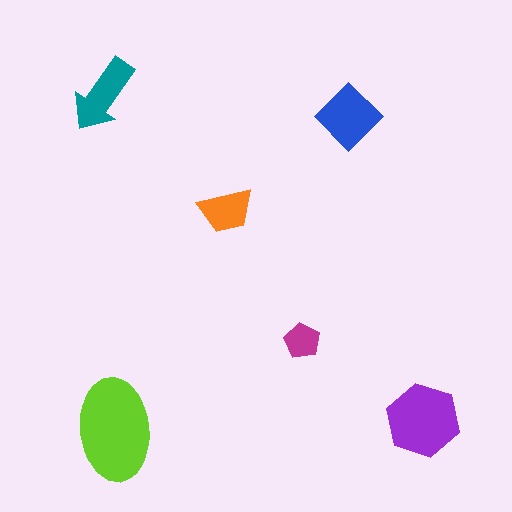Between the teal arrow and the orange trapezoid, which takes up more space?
The teal arrow.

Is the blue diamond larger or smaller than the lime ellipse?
Smaller.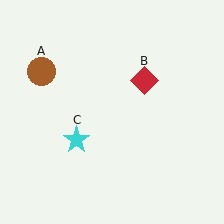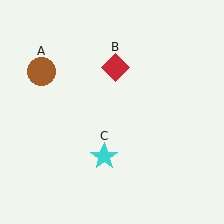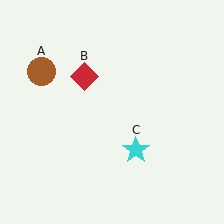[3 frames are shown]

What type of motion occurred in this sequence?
The red diamond (object B), cyan star (object C) rotated counterclockwise around the center of the scene.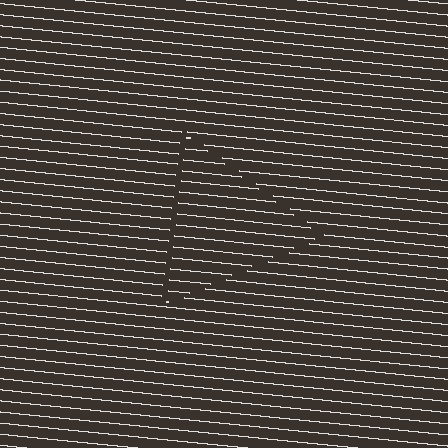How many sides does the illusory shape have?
3 sides — the line-ends trace a triangle.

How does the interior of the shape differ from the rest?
The interior of the shape contains the same grating, shifted by half a period — the contour is defined by the phase discontinuity where line-ends from the inner and outer gratings abut.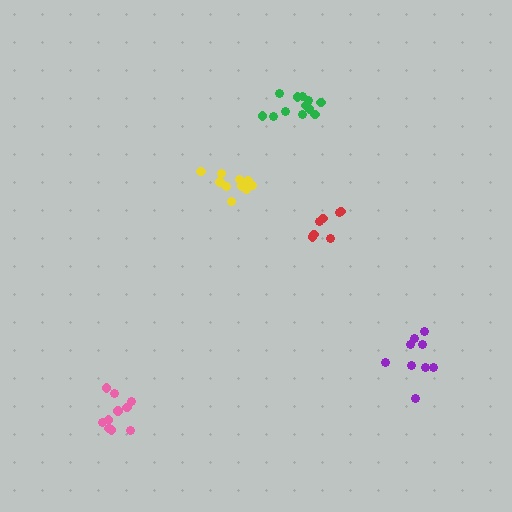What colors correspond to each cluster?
The clusters are colored: pink, yellow, purple, green, red.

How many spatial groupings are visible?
There are 5 spatial groupings.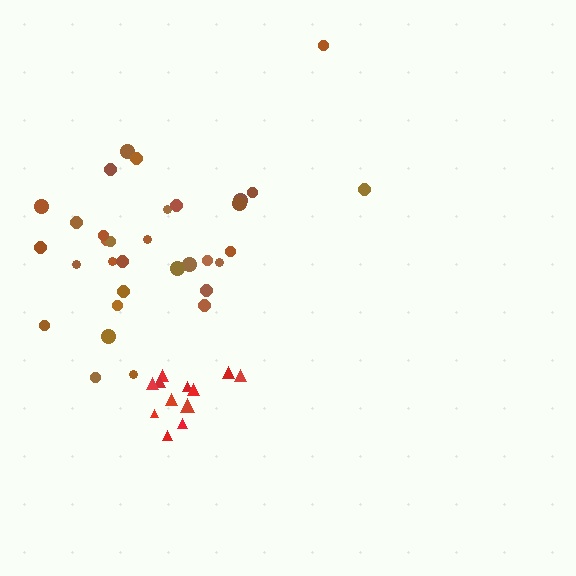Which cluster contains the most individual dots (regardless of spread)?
Brown (33).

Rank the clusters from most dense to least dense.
red, brown.